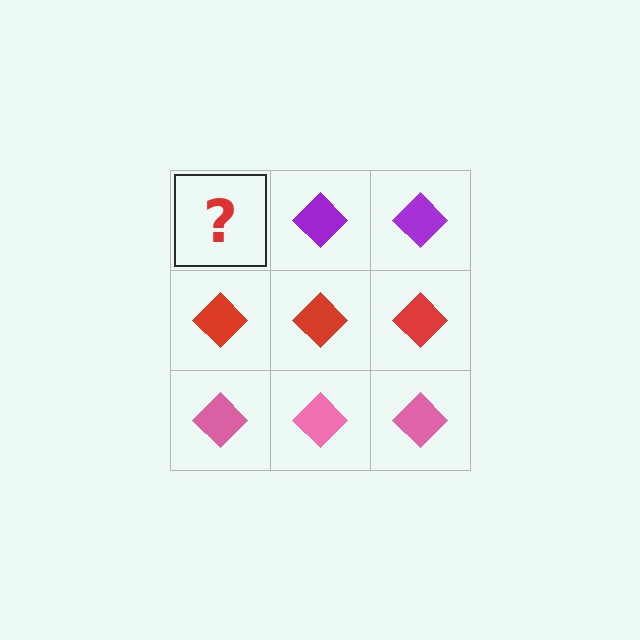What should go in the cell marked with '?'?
The missing cell should contain a purple diamond.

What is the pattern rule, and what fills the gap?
The rule is that each row has a consistent color. The gap should be filled with a purple diamond.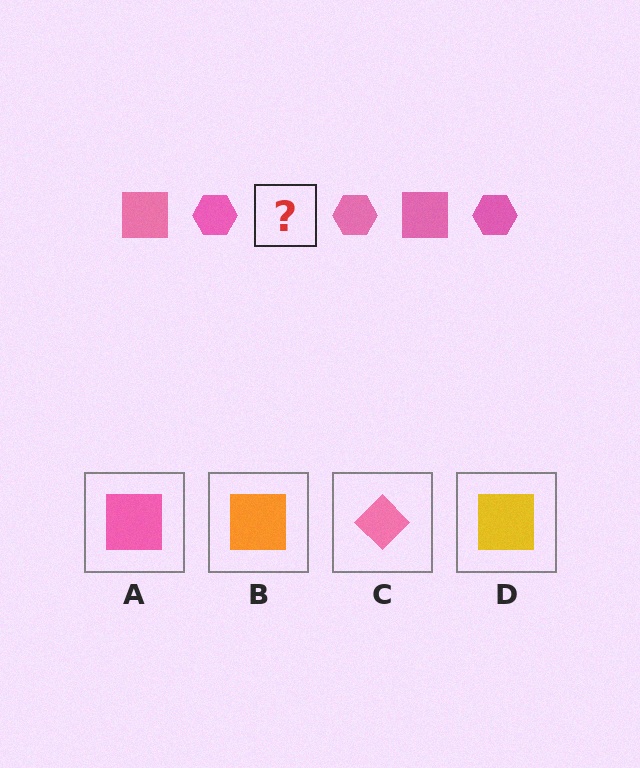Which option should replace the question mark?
Option A.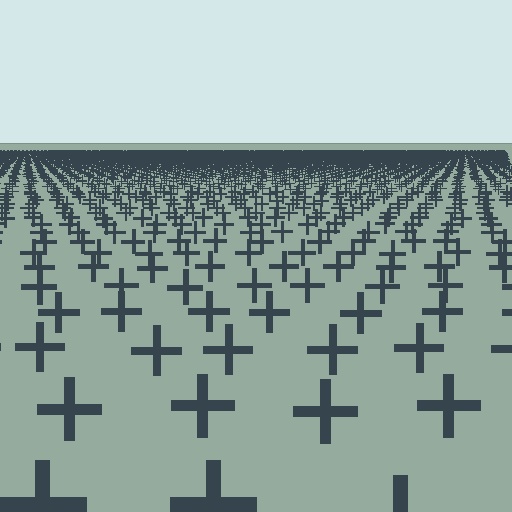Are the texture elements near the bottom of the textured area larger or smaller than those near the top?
Larger. Near the bottom, elements are closer to the viewer and appear at a bigger on-screen size.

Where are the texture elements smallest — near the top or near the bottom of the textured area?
Near the top.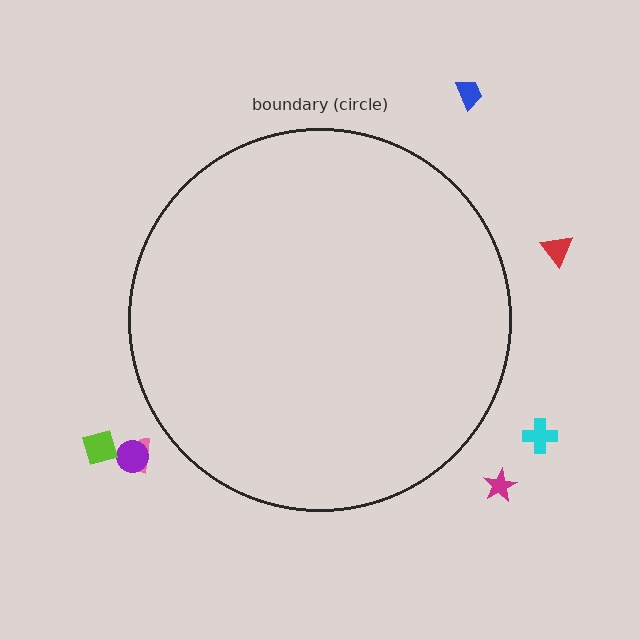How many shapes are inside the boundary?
0 inside, 7 outside.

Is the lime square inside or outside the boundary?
Outside.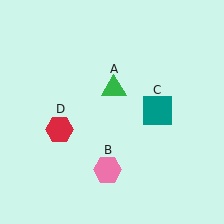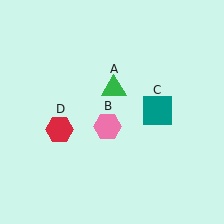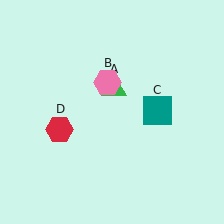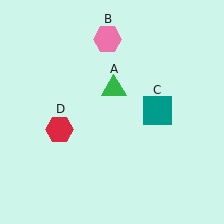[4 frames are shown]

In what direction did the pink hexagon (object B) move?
The pink hexagon (object B) moved up.